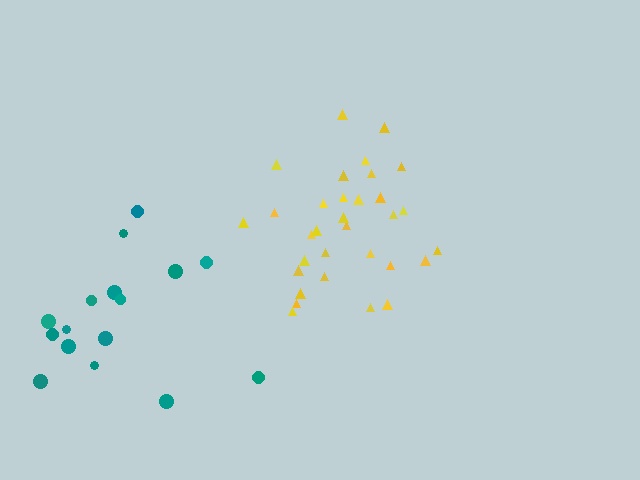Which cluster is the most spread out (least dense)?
Teal.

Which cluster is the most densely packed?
Yellow.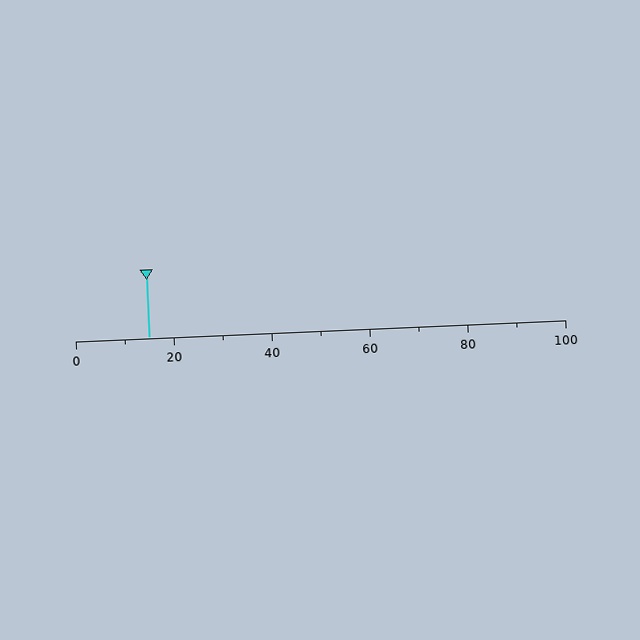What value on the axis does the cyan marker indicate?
The marker indicates approximately 15.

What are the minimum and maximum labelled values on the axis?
The axis runs from 0 to 100.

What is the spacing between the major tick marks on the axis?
The major ticks are spaced 20 apart.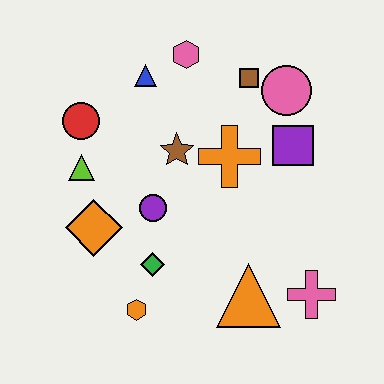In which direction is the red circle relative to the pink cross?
The red circle is to the left of the pink cross.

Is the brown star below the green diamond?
No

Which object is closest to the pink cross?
The orange triangle is closest to the pink cross.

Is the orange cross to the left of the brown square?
Yes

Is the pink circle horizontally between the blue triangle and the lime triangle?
No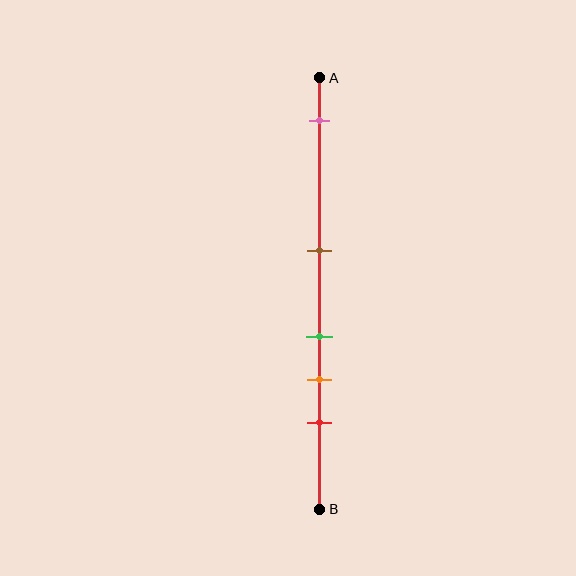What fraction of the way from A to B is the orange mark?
The orange mark is approximately 70% (0.7) of the way from A to B.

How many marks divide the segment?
There are 5 marks dividing the segment.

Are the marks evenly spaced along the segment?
No, the marks are not evenly spaced.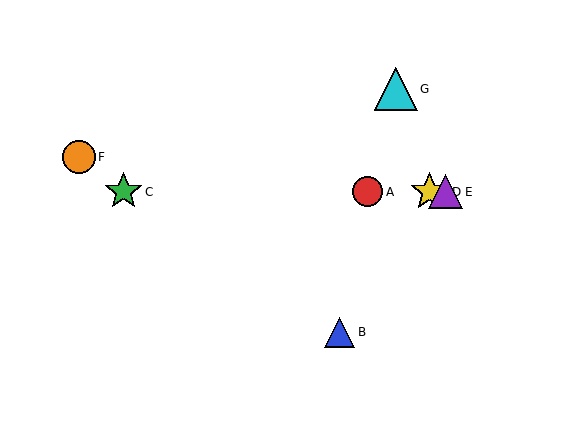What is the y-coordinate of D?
Object D is at y≈192.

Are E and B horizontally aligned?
No, E is at y≈192 and B is at y≈332.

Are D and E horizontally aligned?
Yes, both are at y≈192.